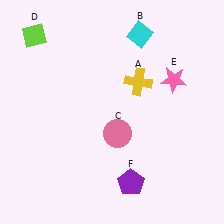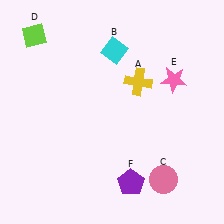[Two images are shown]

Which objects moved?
The objects that moved are: the cyan diamond (B), the pink circle (C).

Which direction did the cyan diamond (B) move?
The cyan diamond (B) moved left.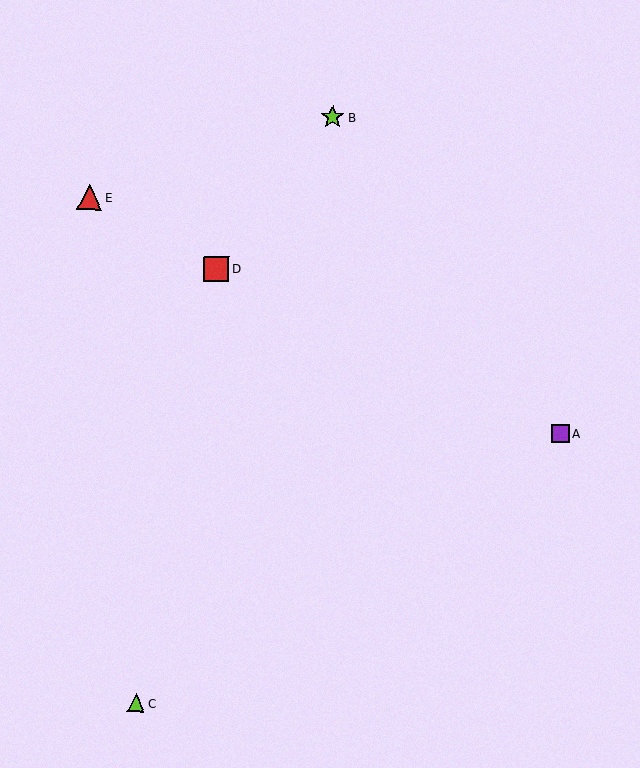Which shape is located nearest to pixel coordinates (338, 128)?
The lime star (labeled B) at (333, 117) is nearest to that location.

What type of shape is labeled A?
Shape A is a purple square.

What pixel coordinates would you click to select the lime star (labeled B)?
Click at (333, 117) to select the lime star B.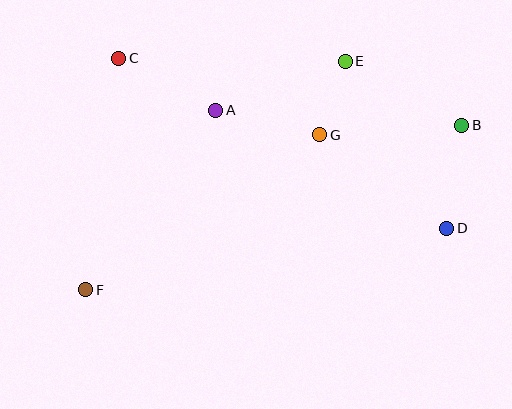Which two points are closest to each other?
Points E and G are closest to each other.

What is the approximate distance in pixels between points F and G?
The distance between F and G is approximately 281 pixels.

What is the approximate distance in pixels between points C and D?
The distance between C and D is approximately 369 pixels.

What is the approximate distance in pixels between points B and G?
The distance between B and G is approximately 142 pixels.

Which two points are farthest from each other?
Points B and F are farthest from each other.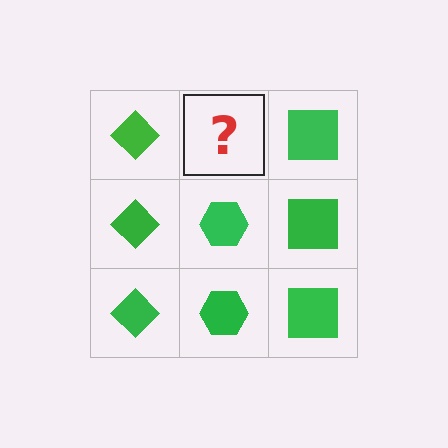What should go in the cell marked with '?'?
The missing cell should contain a green hexagon.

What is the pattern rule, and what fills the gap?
The rule is that each column has a consistent shape. The gap should be filled with a green hexagon.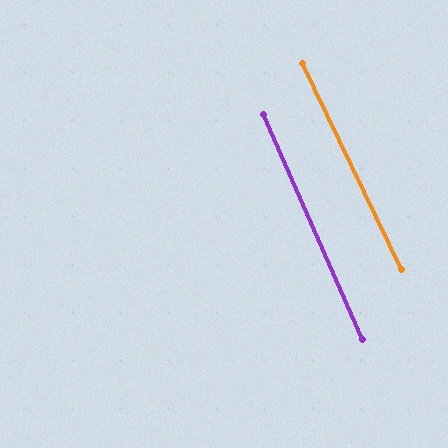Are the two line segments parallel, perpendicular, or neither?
Parallel — their directions differ by only 1.9°.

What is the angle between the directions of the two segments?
Approximately 2 degrees.